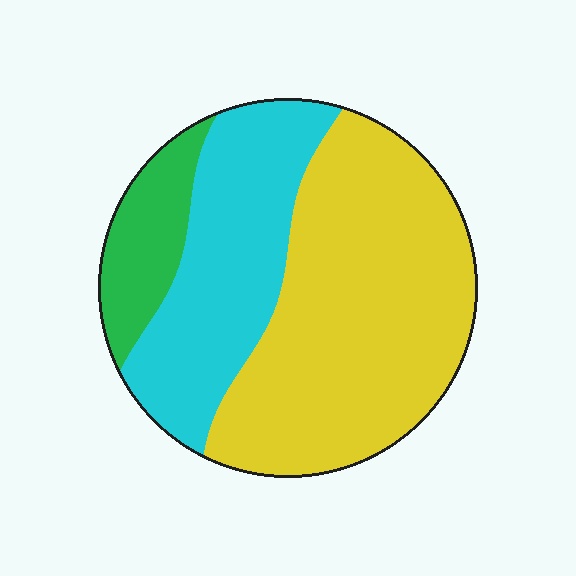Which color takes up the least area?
Green, at roughly 15%.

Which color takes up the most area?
Yellow, at roughly 55%.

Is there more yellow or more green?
Yellow.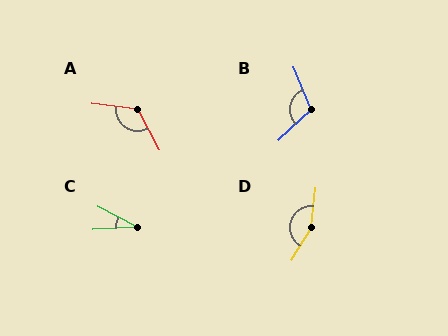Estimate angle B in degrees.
Approximately 111 degrees.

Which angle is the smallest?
C, at approximately 31 degrees.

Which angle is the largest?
D, at approximately 154 degrees.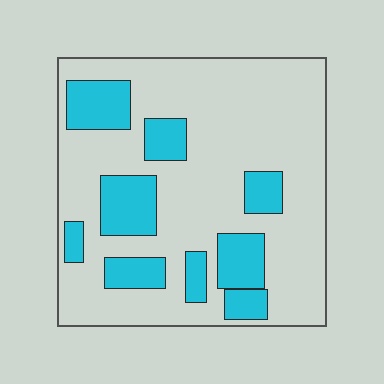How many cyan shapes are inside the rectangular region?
9.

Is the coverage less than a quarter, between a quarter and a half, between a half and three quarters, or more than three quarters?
Between a quarter and a half.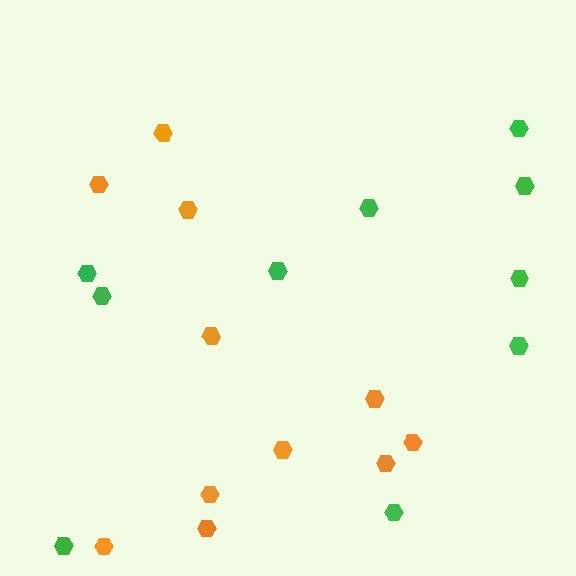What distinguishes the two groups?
There are 2 groups: one group of orange hexagons (11) and one group of green hexagons (10).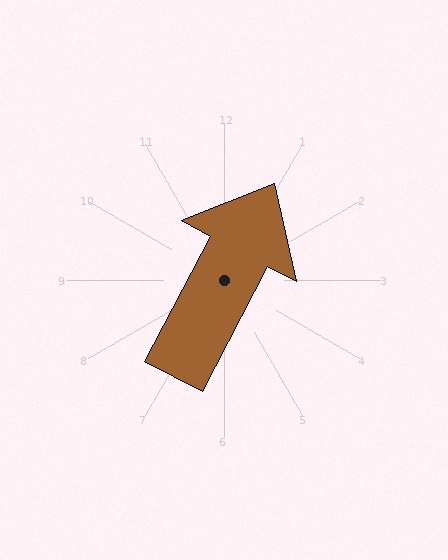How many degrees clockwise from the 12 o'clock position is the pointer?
Approximately 28 degrees.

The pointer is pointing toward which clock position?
Roughly 1 o'clock.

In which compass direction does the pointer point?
Northeast.